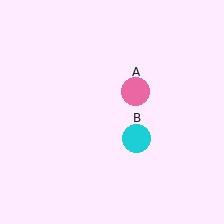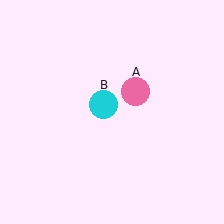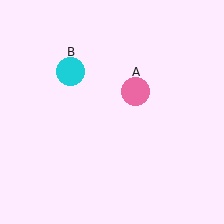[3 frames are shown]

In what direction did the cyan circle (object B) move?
The cyan circle (object B) moved up and to the left.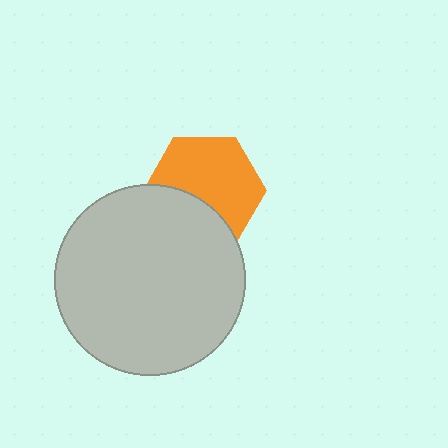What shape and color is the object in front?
The object in front is a light gray circle.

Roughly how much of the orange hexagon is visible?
Most of it is visible (roughly 65%).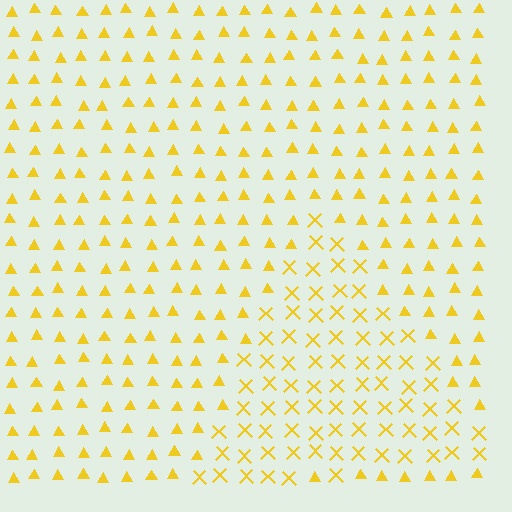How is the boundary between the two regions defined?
The boundary is defined by a change in element shape: X marks inside vs. triangles outside. All elements share the same color and spacing.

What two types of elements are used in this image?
The image uses X marks inside the triangle region and triangles outside it.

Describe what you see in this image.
The image is filled with small yellow elements arranged in a uniform grid. A triangle-shaped region contains X marks, while the surrounding area contains triangles. The boundary is defined purely by the change in element shape.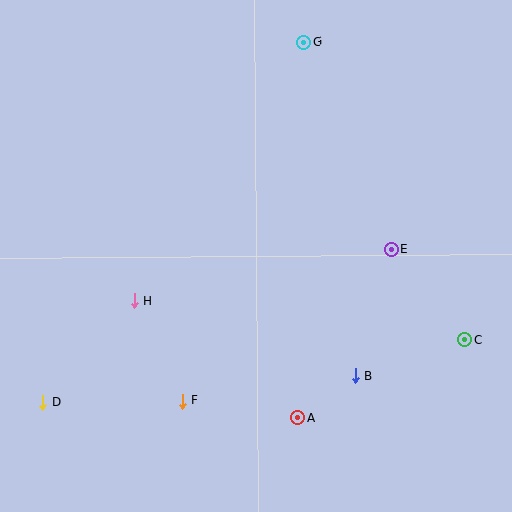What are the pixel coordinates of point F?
Point F is at (183, 401).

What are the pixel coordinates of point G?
Point G is at (304, 42).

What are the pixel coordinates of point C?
Point C is at (464, 340).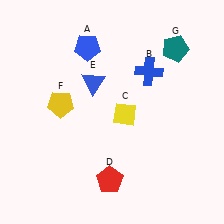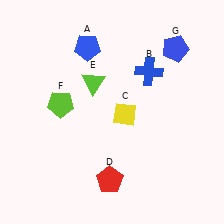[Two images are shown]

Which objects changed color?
E changed from blue to lime. F changed from yellow to lime. G changed from teal to blue.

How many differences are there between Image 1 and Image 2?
There are 3 differences between the two images.